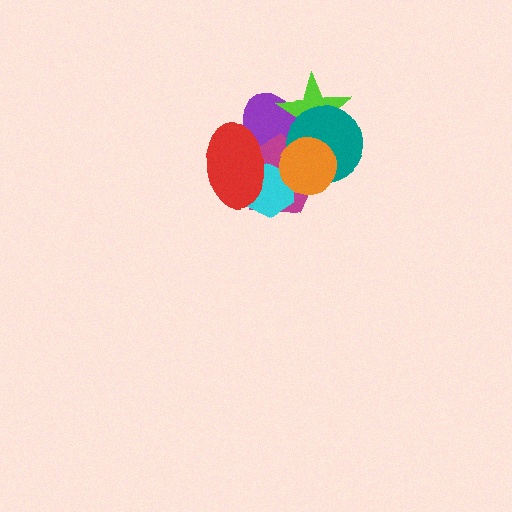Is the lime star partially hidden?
Yes, it is partially covered by another shape.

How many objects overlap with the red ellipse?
3 objects overlap with the red ellipse.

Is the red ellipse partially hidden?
No, no other shape covers it.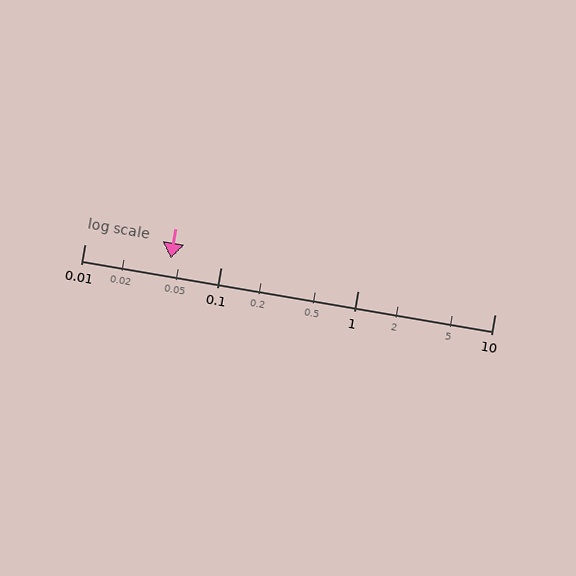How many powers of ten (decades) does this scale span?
The scale spans 3 decades, from 0.01 to 10.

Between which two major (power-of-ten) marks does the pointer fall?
The pointer is between 0.01 and 0.1.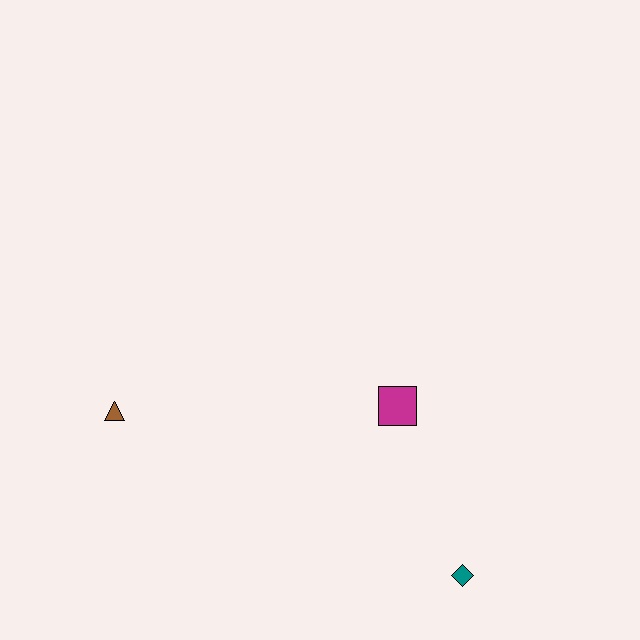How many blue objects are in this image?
There are no blue objects.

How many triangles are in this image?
There is 1 triangle.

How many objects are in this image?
There are 3 objects.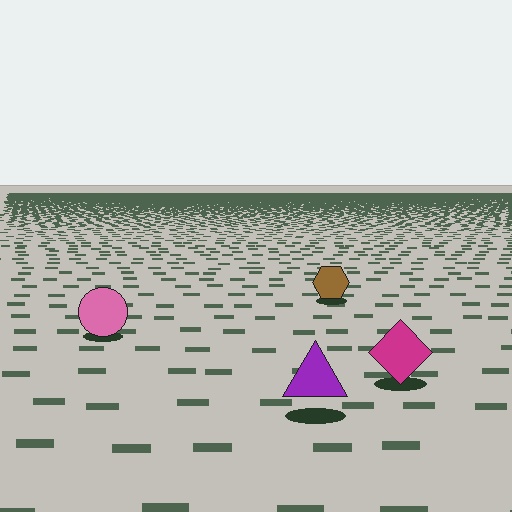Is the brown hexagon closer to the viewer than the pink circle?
No. The pink circle is closer — you can tell from the texture gradient: the ground texture is coarser near it.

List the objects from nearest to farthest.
From nearest to farthest: the purple triangle, the magenta diamond, the pink circle, the brown hexagon.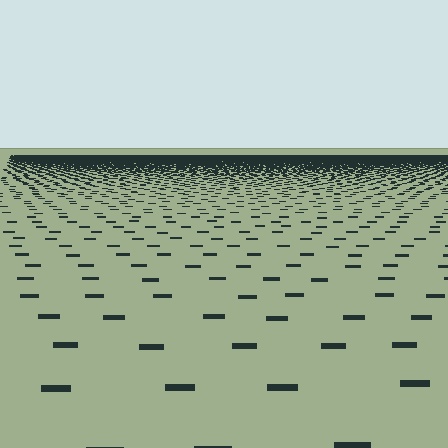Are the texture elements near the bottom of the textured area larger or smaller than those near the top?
Larger. Near the bottom, elements are closer to the viewer and appear at a bigger on-screen size.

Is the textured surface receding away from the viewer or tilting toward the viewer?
The surface is receding away from the viewer. Texture elements get smaller and denser toward the top.